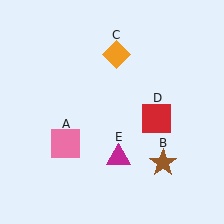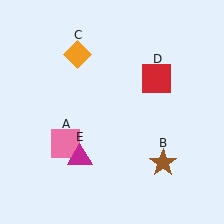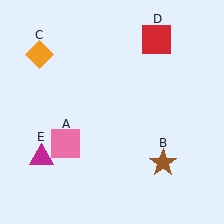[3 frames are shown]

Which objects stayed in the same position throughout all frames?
Pink square (object A) and brown star (object B) remained stationary.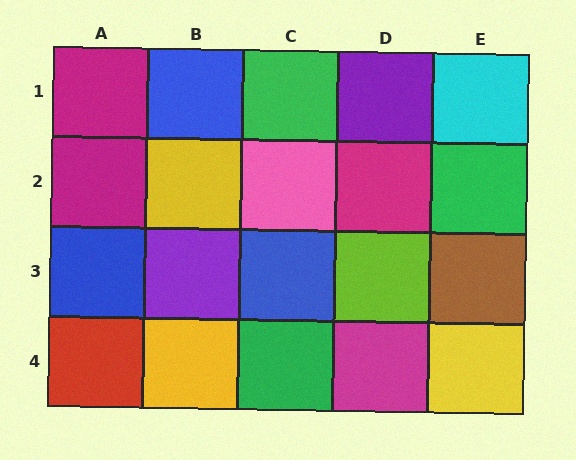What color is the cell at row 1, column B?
Blue.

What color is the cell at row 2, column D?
Magenta.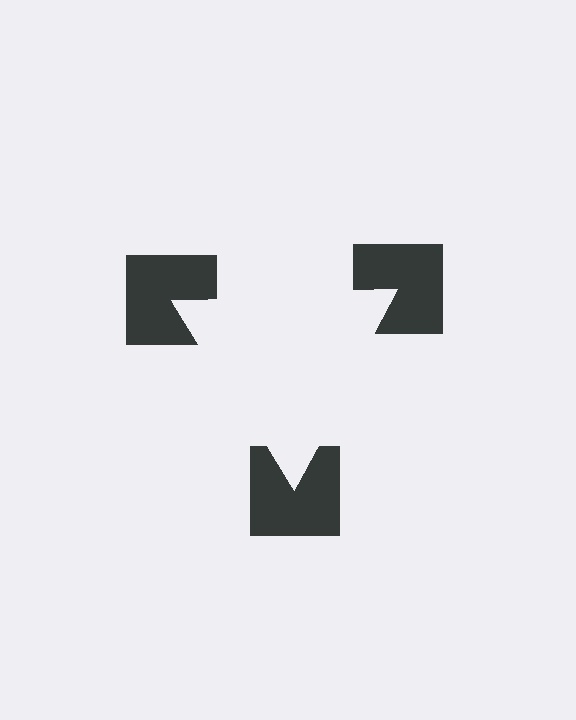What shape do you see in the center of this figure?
An illusory triangle — its edges are inferred from the aligned wedge cuts in the notched squares, not physically drawn.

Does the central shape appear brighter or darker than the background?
It typically appears slightly brighter than the background, even though no actual brightness change is drawn.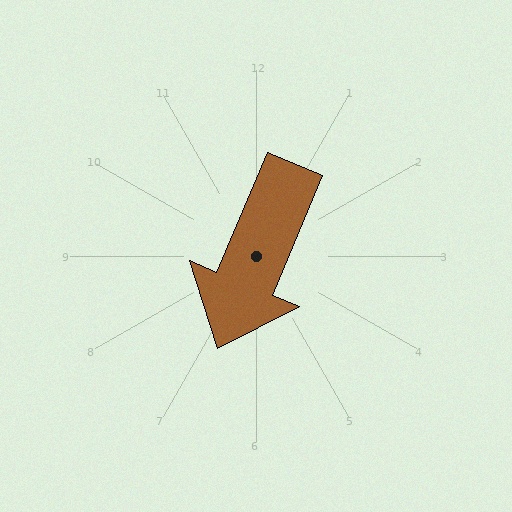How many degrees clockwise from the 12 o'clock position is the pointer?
Approximately 203 degrees.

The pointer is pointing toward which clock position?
Roughly 7 o'clock.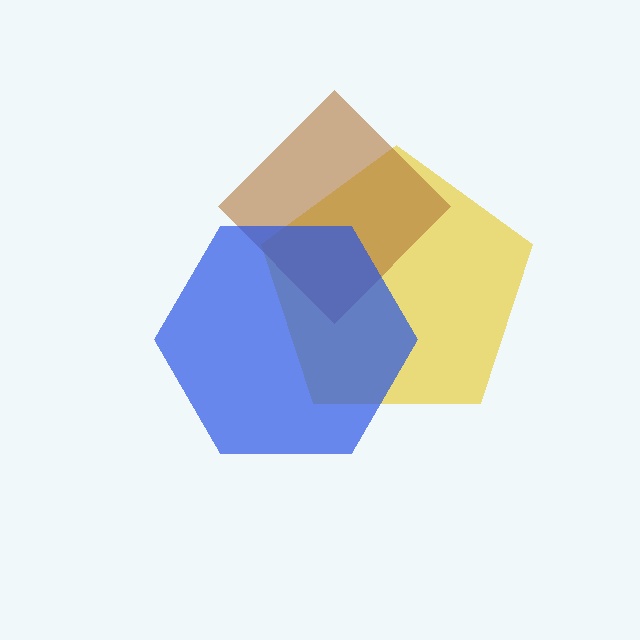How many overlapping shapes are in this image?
There are 3 overlapping shapes in the image.